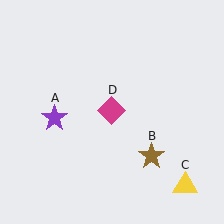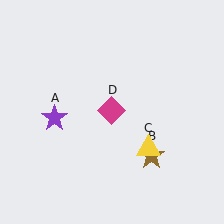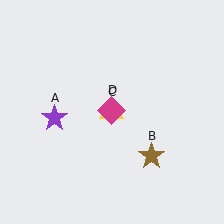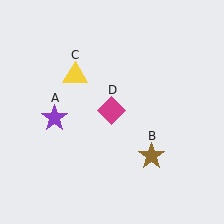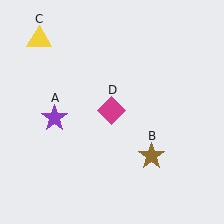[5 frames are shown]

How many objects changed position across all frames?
1 object changed position: yellow triangle (object C).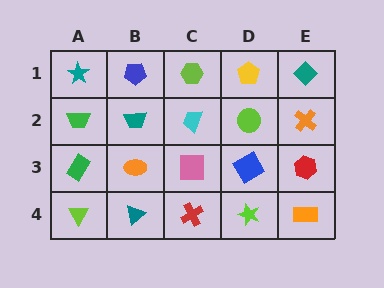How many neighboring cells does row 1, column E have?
2.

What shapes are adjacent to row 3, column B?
A teal trapezoid (row 2, column B), a teal triangle (row 4, column B), a green rectangle (row 3, column A), a pink square (row 3, column C).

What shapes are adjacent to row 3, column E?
An orange cross (row 2, column E), an orange rectangle (row 4, column E), a blue square (row 3, column D).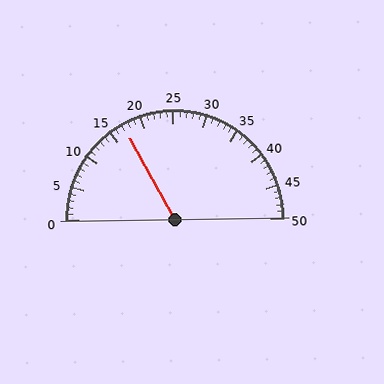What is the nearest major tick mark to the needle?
The nearest major tick mark is 15.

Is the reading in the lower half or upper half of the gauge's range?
The reading is in the lower half of the range (0 to 50).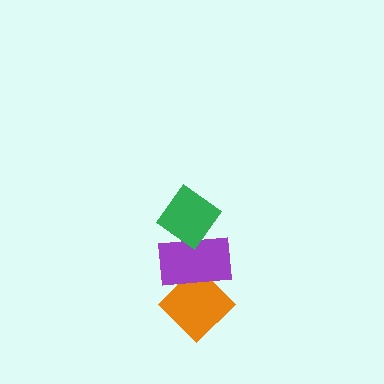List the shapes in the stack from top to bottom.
From top to bottom: the green diamond, the purple rectangle, the orange diamond.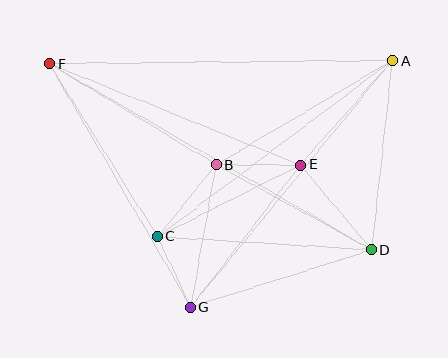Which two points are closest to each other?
Points C and G are closest to each other.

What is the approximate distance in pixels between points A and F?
The distance between A and F is approximately 343 pixels.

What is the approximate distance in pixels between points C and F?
The distance between C and F is approximately 203 pixels.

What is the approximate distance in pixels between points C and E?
The distance between C and E is approximately 160 pixels.